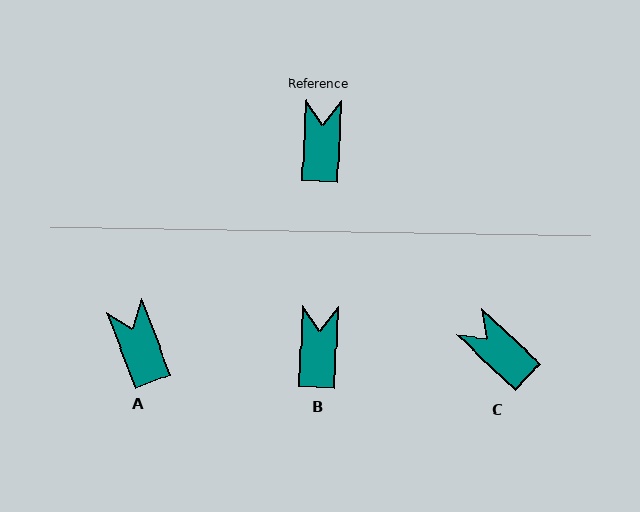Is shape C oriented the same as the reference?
No, it is off by about 50 degrees.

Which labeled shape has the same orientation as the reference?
B.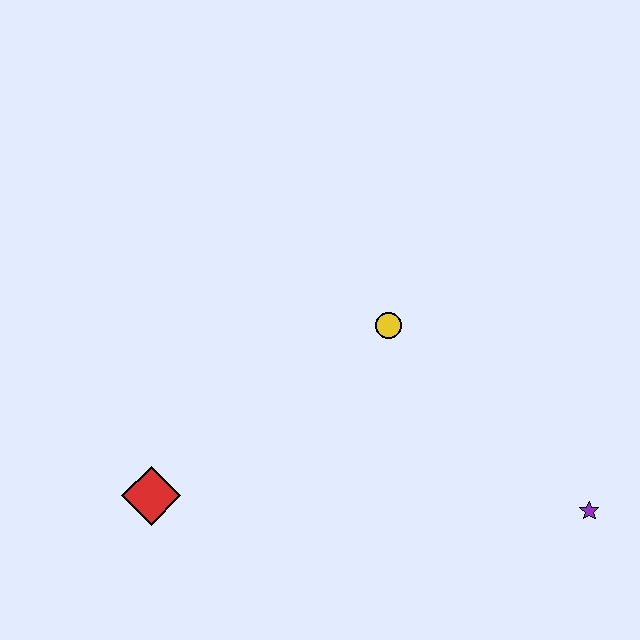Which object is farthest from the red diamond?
The purple star is farthest from the red diamond.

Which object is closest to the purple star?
The yellow circle is closest to the purple star.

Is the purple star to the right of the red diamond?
Yes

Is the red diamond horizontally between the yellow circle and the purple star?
No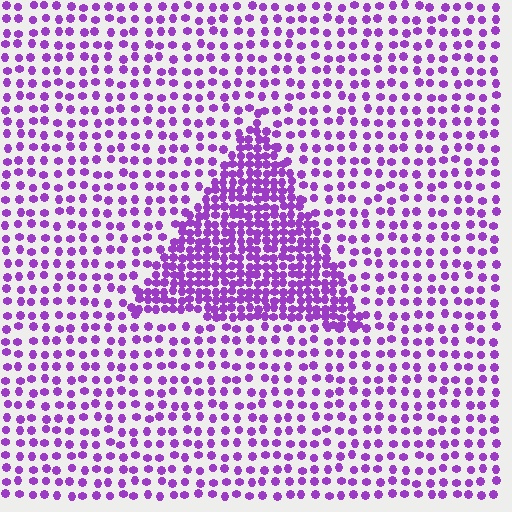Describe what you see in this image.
The image contains small purple elements arranged at two different densities. A triangle-shaped region is visible where the elements are more densely packed than the surrounding area.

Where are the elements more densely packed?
The elements are more densely packed inside the triangle boundary.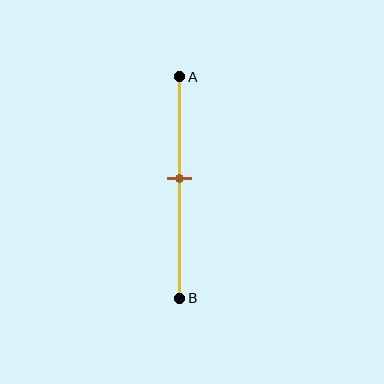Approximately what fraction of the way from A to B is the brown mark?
The brown mark is approximately 45% of the way from A to B.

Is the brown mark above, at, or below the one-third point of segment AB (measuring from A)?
The brown mark is below the one-third point of segment AB.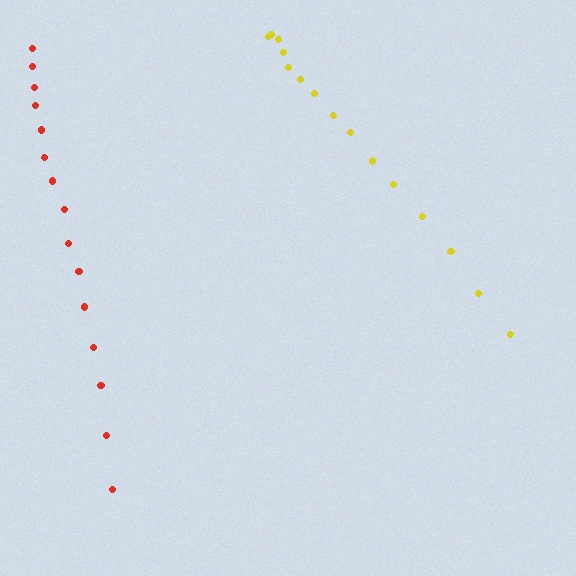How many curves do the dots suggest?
There are 2 distinct paths.